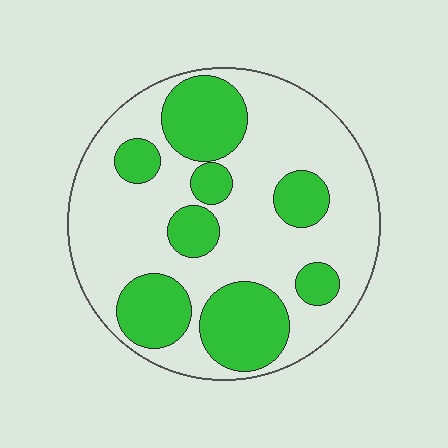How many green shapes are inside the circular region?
8.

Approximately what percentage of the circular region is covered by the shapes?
Approximately 35%.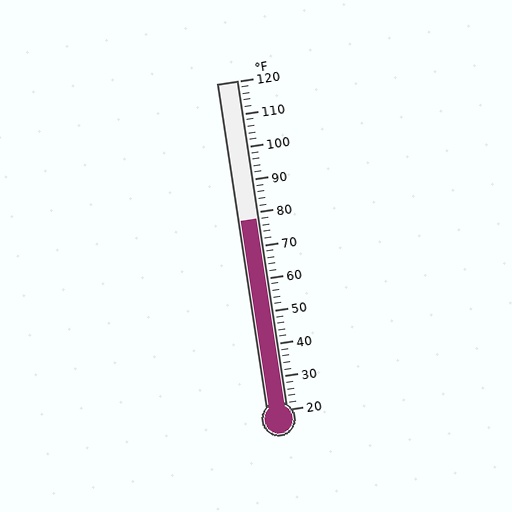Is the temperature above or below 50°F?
The temperature is above 50°F.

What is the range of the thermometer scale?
The thermometer scale ranges from 20°F to 120°F.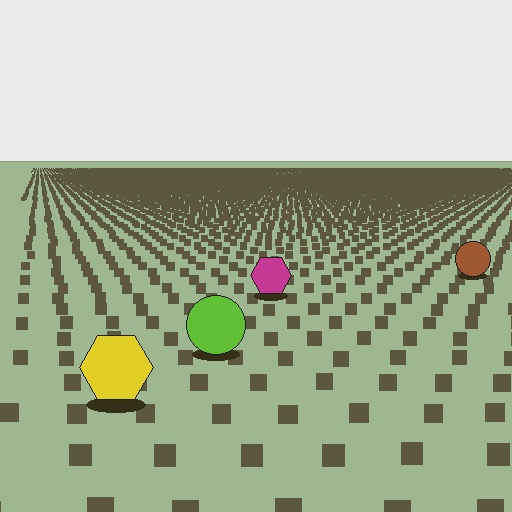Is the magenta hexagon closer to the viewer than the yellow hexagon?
No. The yellow hexagon is closer — you can tell from the texture gradient: the ground texture is coarser near it.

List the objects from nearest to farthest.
From nearest to farthest: the yellow hexagon, the lime circle, the magenta hexagon, the brown circle.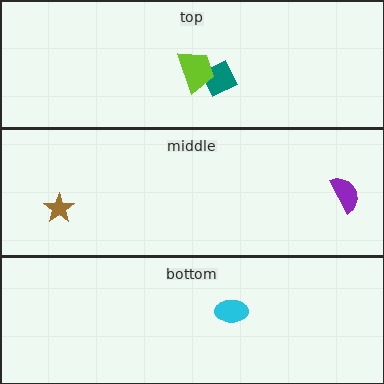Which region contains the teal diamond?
The top region.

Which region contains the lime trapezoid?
The top region.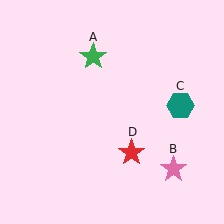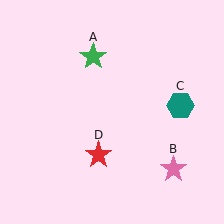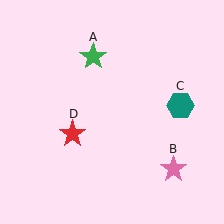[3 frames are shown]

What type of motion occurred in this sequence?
The red star (object D) rotated clockwise around the center of the scene.